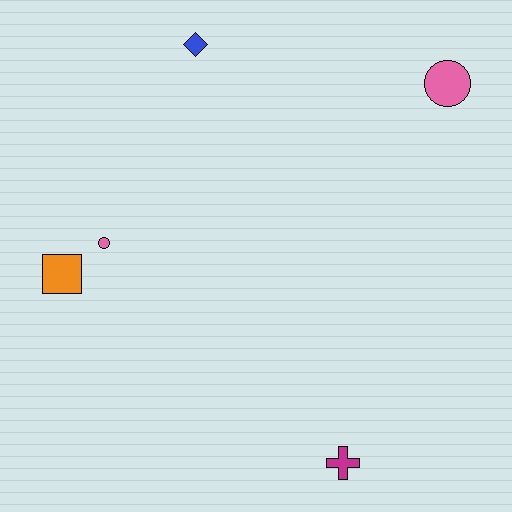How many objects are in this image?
There are 5 objects.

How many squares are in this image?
There is 1 square.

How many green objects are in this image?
There are no green objects.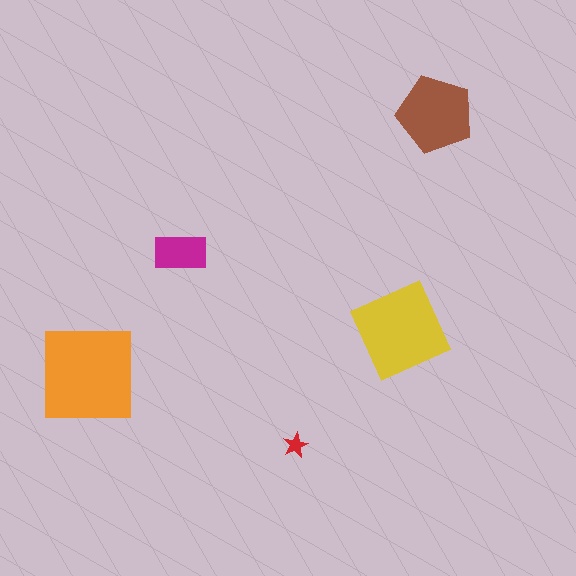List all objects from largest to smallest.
The orange square, the yellow diamond, the brown pentagon, the magenta rectangle, the red star.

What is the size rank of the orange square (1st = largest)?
1st.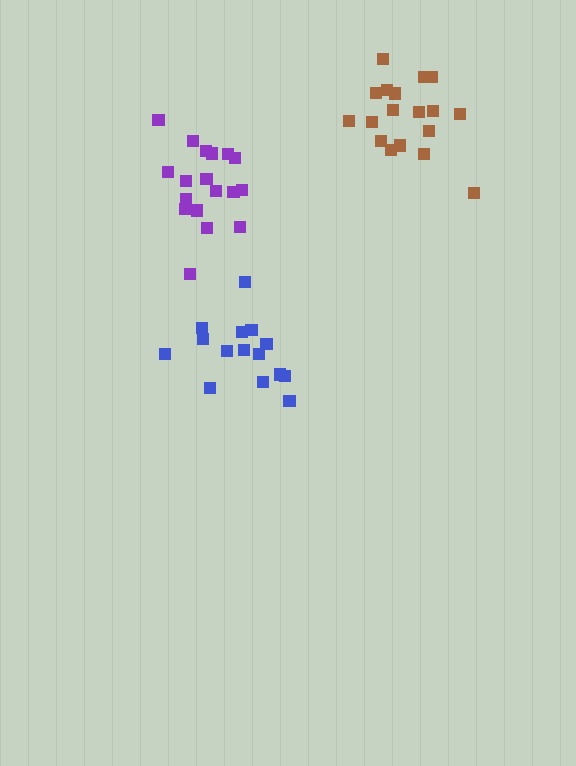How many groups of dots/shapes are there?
There are 3 groups.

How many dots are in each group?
Group 1: 19 dots, Group 2: 15 dots, Group 3: 18 dots (52 total).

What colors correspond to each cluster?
The clusters are colored: purple, blue, brown.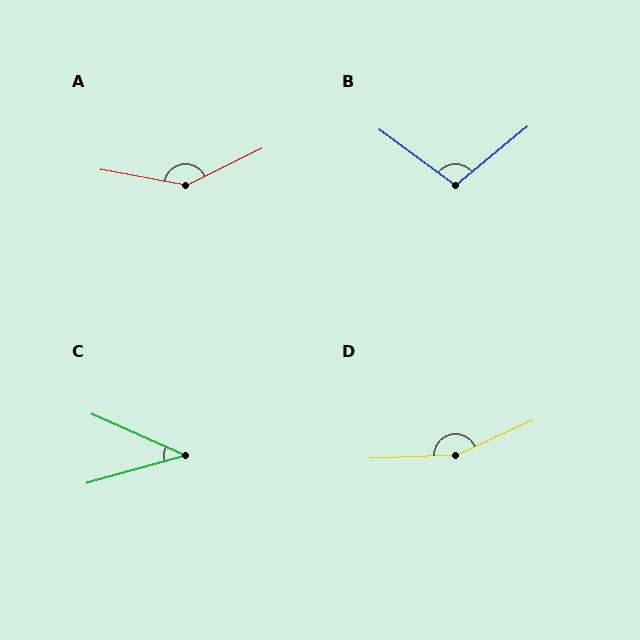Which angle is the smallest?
C, at approximately 40 degrees.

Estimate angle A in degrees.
Approximately 143 degrees.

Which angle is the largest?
D, at approximately 157 degrees.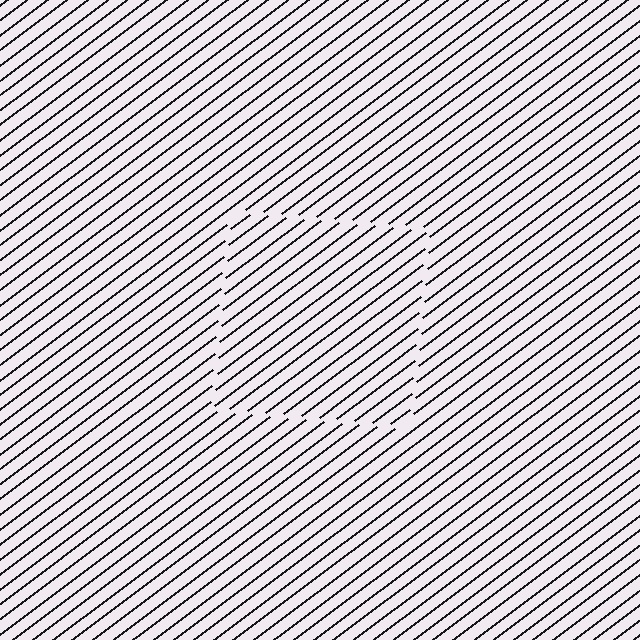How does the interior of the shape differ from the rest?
The interior of the shape contains the same grating, shifted by half a period — the contour is defined by the phase discontinuity where line-ends from the inner and outer gratings abut.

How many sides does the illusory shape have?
4 sides — the line-ends trace a square.